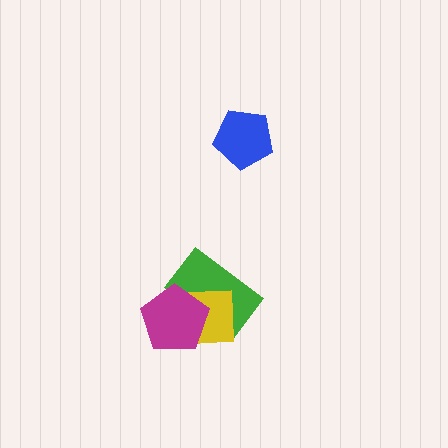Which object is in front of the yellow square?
The magenta pentagon is in front of the yellow square.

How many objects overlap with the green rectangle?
2 objects overlap with the green rectangle.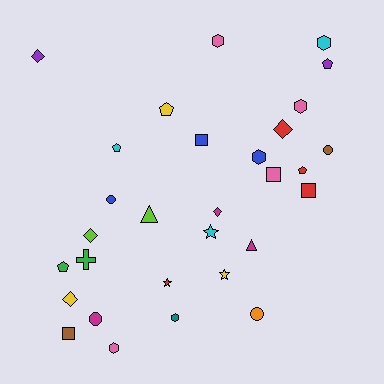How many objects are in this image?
There are 30 objects.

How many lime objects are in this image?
There are 2 lime objects.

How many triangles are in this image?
There are 2 triangles.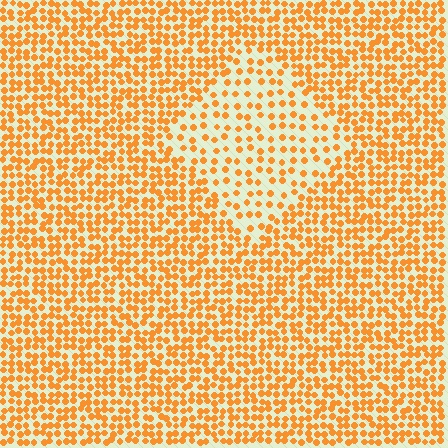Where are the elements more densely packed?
The elements are more densely packed outside the diamond boundary.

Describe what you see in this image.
The image contains small orange elements arranged at two different densities. A diamond-shaped region is visible where the elements are less densely packed than the surrounding area.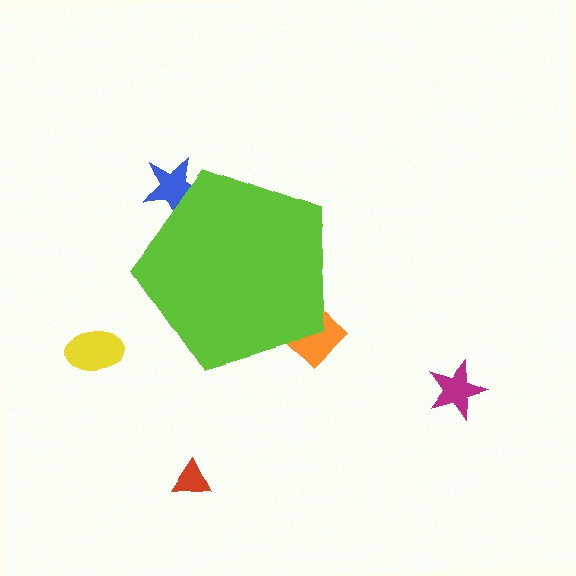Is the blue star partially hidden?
Yes, the blue star is partially hidden behind the lime pentagon.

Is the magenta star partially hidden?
No, the magenta star is fully visible.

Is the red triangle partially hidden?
No, the red triangle is fully visible.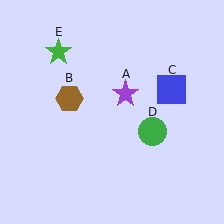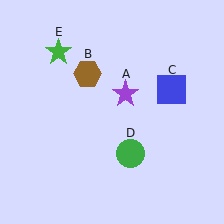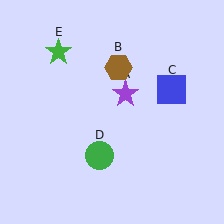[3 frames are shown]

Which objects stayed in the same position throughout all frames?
Purple star (object A) and blue square (object C) and green star (object E) remained stationary.